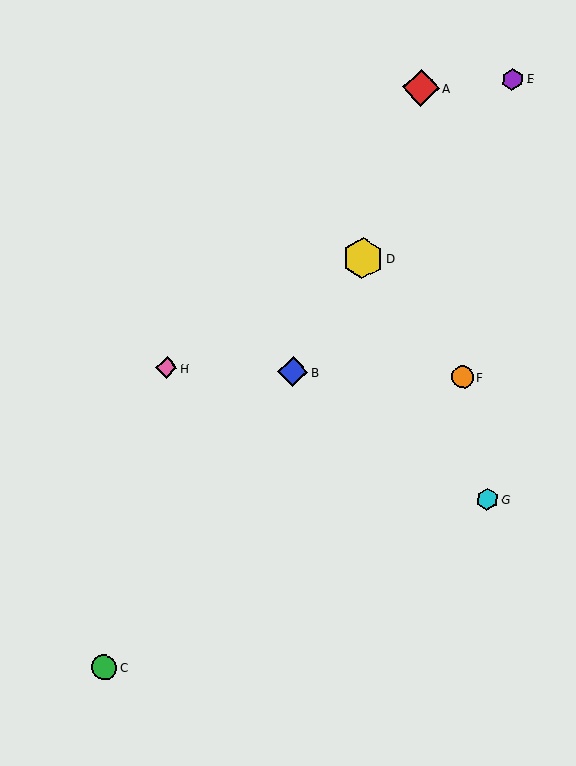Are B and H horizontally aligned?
Yes, both are at y≈372.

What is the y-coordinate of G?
Object G is at y≈500.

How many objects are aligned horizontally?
3 objects (B, F, H) are aligned horizontally.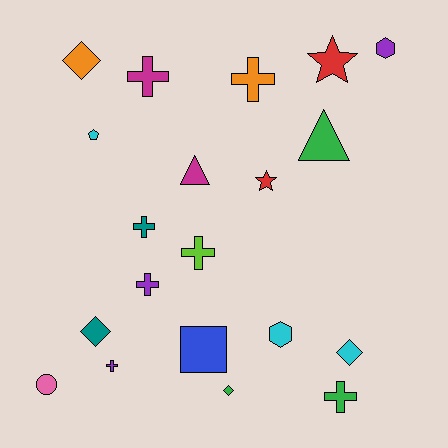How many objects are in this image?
There are 20 objects.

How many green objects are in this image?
There are 3 green objects.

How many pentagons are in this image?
There is 1 pentagon.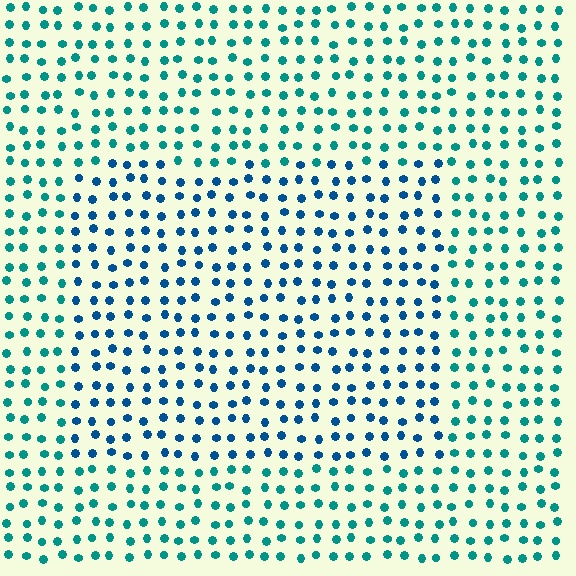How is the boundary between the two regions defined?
The boundary is defined purely by a slight shift in hue (about 33 degrees). Spacing, size, and orientation are identical on both sides.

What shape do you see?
I see a rectangle.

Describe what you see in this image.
The image is filled with small teal elements in a uniform arrangement. A rectangle-shaped region is visible where the elements are tinted to a slightly different hue, forming a subtle color boundary.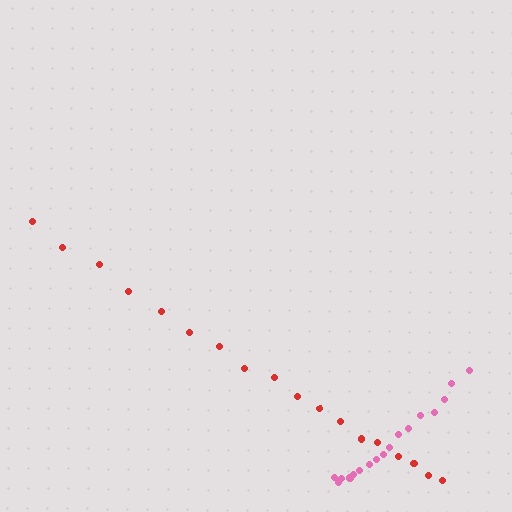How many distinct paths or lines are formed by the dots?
There are 2 distinct paths.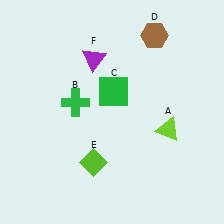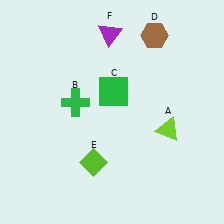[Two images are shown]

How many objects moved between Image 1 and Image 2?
1 object moved between the two images.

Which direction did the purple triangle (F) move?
The purple triangle (F) moved up.